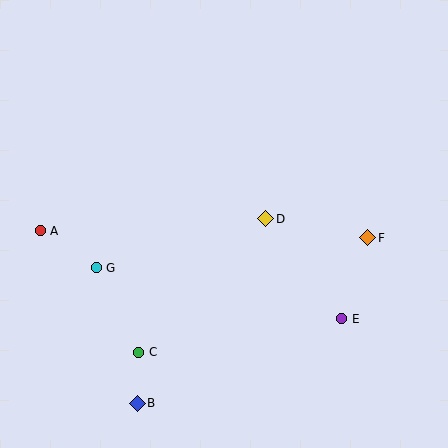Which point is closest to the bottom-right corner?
Point E is closest to the bottom-right corner.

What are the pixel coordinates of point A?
Point A is at (40, 231).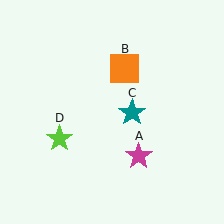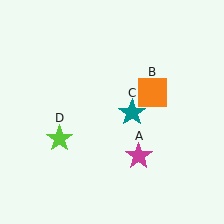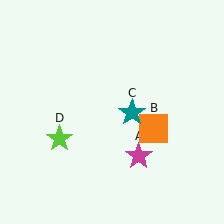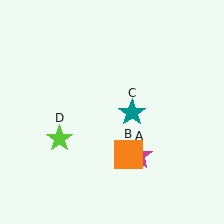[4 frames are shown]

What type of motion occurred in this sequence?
The orange square (object B) rotated clockwise around the center of the scene.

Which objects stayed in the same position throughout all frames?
Magenta star (object A) and teal star (object C) and lime star (object D) remained stationary.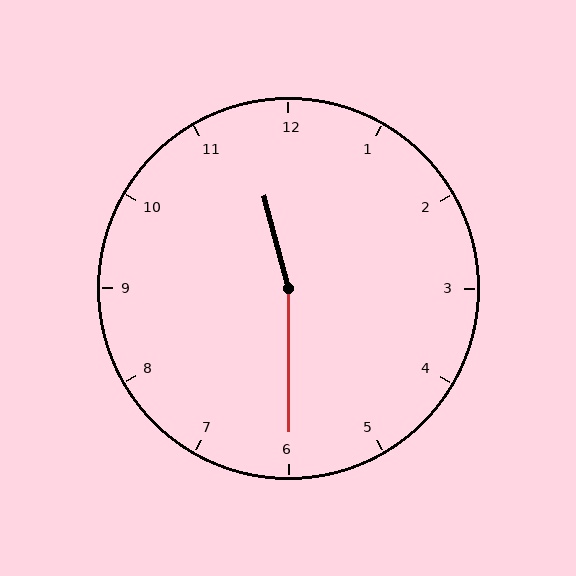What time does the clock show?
11:30.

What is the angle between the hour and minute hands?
Approximately 165 degrees.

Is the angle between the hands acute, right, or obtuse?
It is obtuse.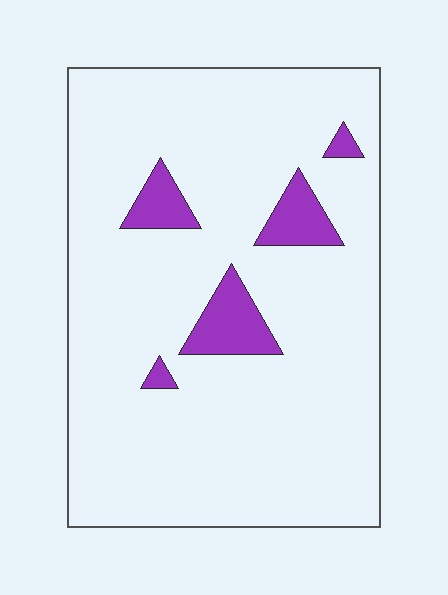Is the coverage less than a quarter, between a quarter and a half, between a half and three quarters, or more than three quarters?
Less than a quarter.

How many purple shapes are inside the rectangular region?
5.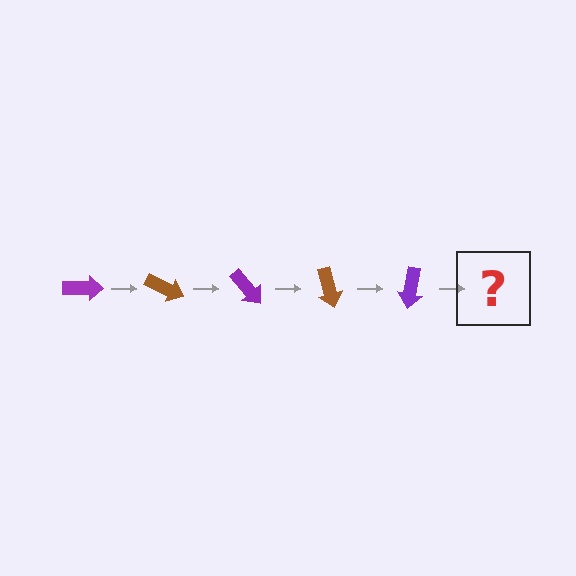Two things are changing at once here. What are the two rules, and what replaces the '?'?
The two rules are that it rotates 25 degrees each step and the color cycles through purple and brown. The '?' should be a brown arrow, rotated 125 degrees from the start.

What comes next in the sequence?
The next element should be a brown arrow, rotated 125 degrees from the start.